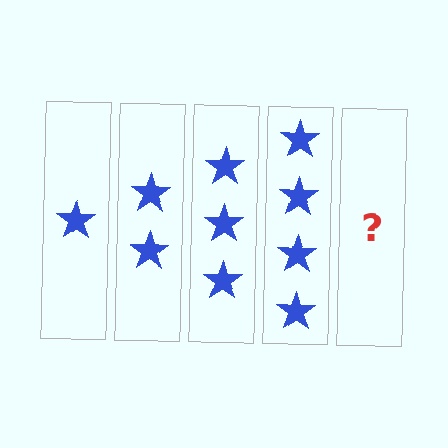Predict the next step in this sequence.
The next step is 5 stars.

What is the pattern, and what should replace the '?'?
The pattern is that each step adds one more star. The '?' should be 5 stars.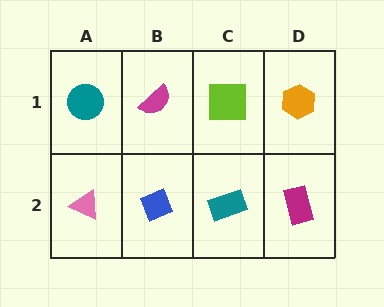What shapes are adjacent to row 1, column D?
A magenta rectangle (row 2, column D), a lime square (row 1, column C).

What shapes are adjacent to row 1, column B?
A blue diamond (row 2, column B), a teal circle (row 1, column A), a lime square (row 1, column C).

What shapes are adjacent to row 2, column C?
A lime square (row 1, column C), a blue diamond (row 2, column B), a magenta rectangle (row 2, column D).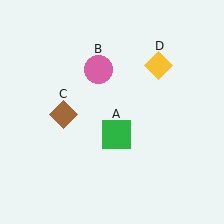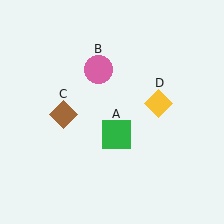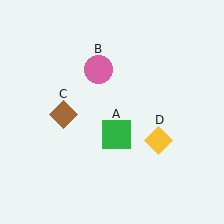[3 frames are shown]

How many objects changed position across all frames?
1 object changed position: yellow diamond (object D).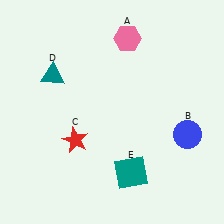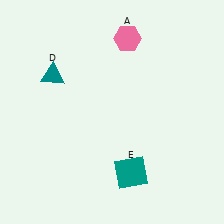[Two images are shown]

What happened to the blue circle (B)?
The blue circle (B) was removed in Image 2. It was in the bottom-right area of Image 1.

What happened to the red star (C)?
The red star (C) was removed in Image 2. It was in the bottom-left area of Image 1.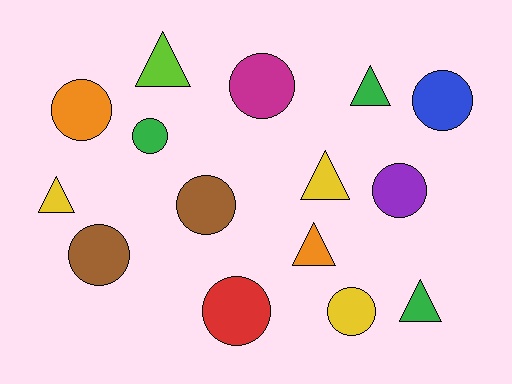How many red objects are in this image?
There is 1 red object.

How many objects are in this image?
There are 15 objects.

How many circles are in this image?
There are 9 circles.